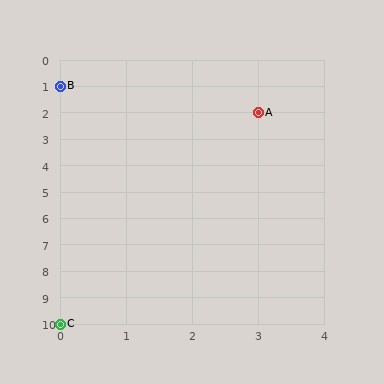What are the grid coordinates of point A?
Point A is at grid coordinates (3, 2).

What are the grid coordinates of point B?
Point B is at grid coordinates (0, 1).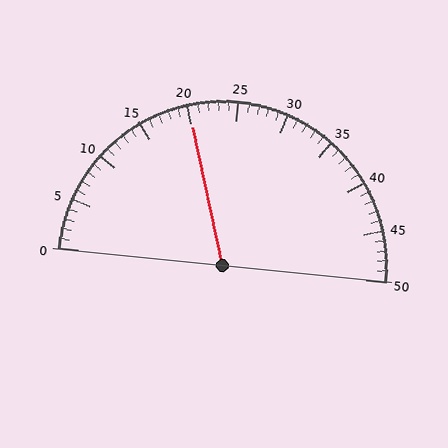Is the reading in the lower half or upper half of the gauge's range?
The reading is in the lower half of the range (0 to 50).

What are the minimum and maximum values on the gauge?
The gauge ranges from 0 to 50.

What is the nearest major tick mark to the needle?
The nearest major tick mark is 20.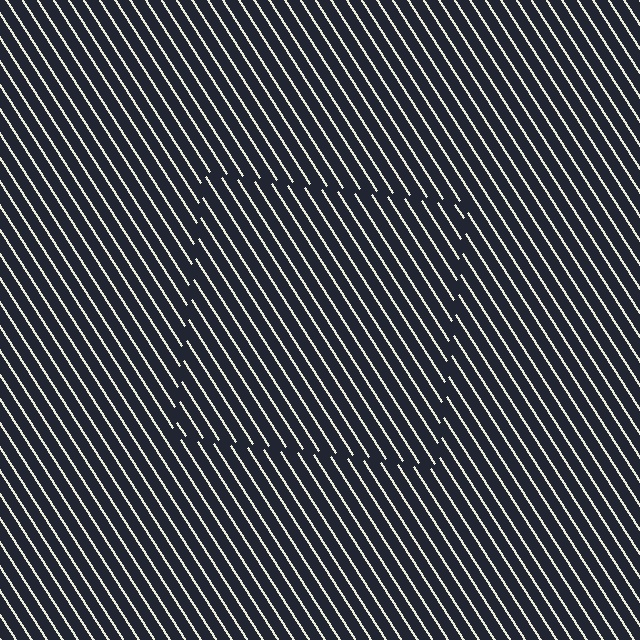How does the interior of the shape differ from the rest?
The interior of the shape contains the same grating, shifted by half a period — the contour is defined by the phase discontinuity where line-ends from the inner and outer gratings abut.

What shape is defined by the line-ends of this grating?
An illusory square. The interior of the shape contains the same grating, shifted by half a period — the contour is defined by the phase discontinuity where line-ends from the inner and outer gratings abut.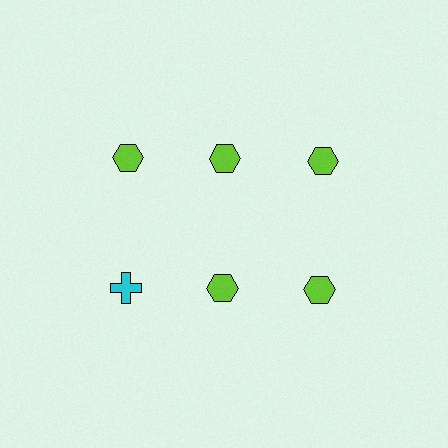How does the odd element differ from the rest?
It differs in both color (cyan instead of lime) and shape (cross instead of hexagon).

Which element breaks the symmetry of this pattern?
The cyan cross in the second row, leftmost column breaks the symmetry. All other shapes are lime hexagons.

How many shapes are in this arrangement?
There are 6 shapes arranged in a grid pattern.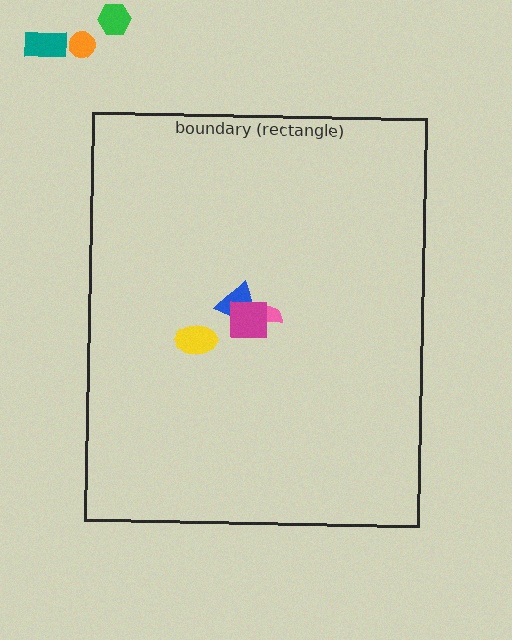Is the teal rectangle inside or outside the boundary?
Outside.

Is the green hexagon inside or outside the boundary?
Outside.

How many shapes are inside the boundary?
4 inside, 3 outside.